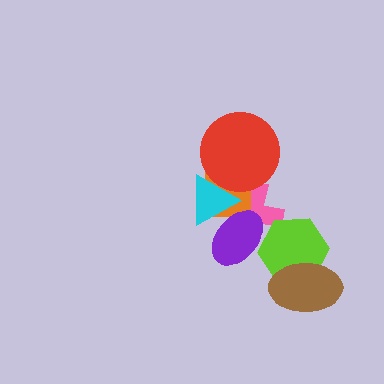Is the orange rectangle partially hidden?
Yes, it is partially covered by another shape.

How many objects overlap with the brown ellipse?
1 object overlaps with the brown ellipse.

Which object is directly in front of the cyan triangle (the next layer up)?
The red circle is directly in front of the cyan triangle.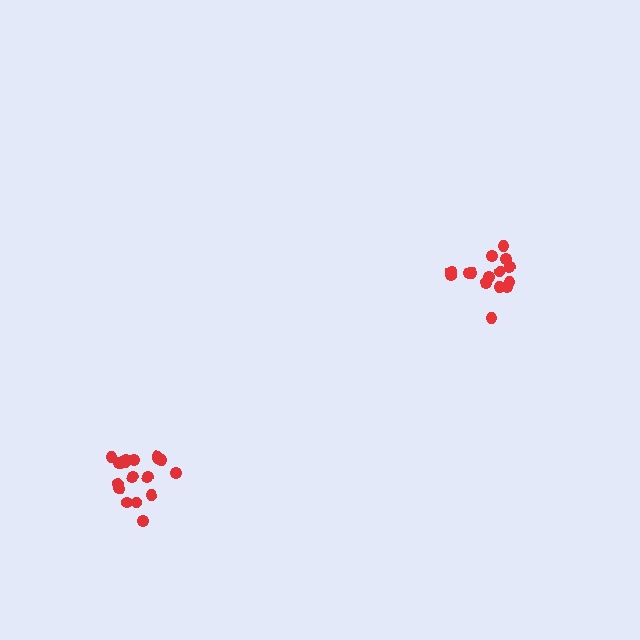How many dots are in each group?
Group 1: 17 dots, Group 2: 15 dots (32 total).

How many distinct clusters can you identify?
There are 2 distinct clusters.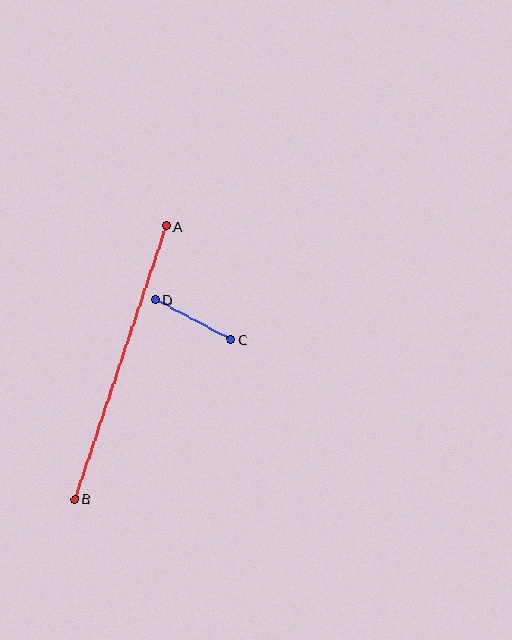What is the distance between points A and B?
The distance is approximately 288 pixels.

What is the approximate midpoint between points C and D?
The midpoint is at approximately (193, 320) pixels.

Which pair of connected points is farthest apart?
Points A and B are farthest apart.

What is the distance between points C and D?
The distance is approximately 85 pixels.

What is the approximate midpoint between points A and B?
The midpoint is at approximately (120, 362) pixels.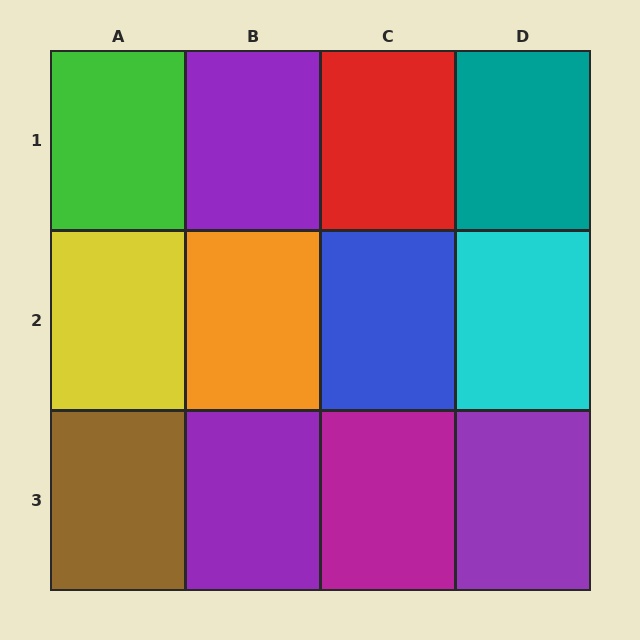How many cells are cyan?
1 cell is cyan.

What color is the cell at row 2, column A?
Yellow.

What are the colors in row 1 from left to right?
Green, purple, red, teal.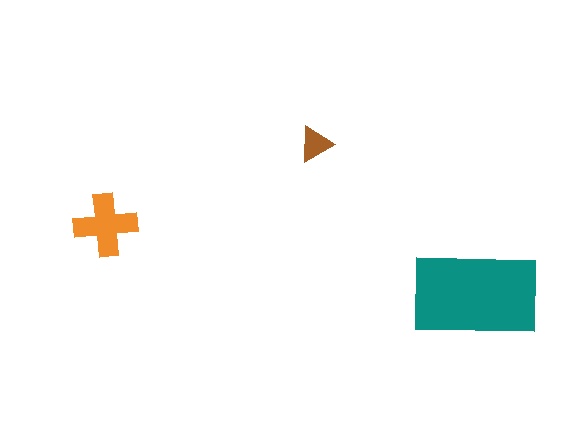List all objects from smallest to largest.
The brown triangle, the orange cross, the teal rectangle.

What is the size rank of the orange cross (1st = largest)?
2nd.